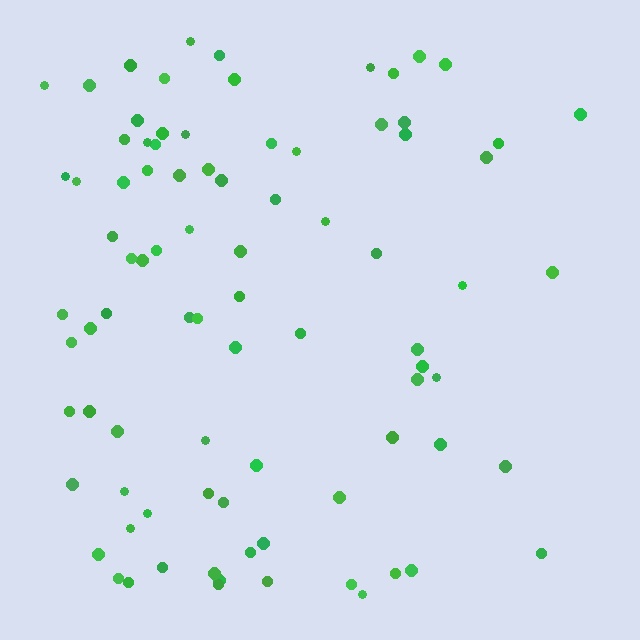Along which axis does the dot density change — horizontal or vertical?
Horizontal.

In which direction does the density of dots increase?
From right to left, with the left side densest.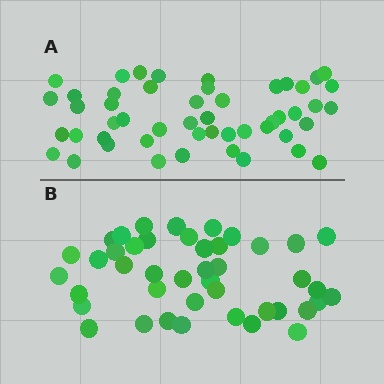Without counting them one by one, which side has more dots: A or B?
Region A (the top region) has more dots.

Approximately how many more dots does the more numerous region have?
Region A has roughly 8 or so more dots than region B.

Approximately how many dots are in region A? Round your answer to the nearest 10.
About 50 dots.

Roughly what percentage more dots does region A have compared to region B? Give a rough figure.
About 15% more.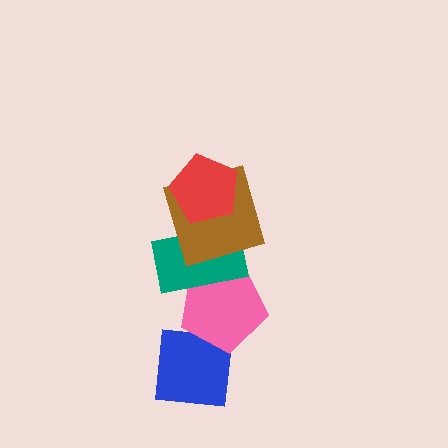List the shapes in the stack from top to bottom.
From top to bottom: the red pentagon, the brown square, the teal rectangle, the pink pentagon, the blue square.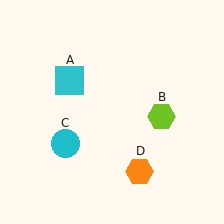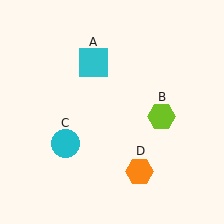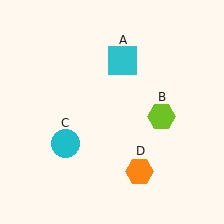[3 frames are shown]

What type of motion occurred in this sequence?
The cyan square (object A) rotated clockwise around the center of the scene.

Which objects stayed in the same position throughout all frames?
Lime hexagon (object B) and cyan circle (object C) and orange hexagon (object D) remained stationary.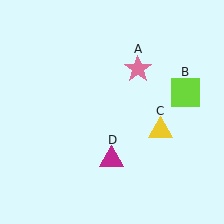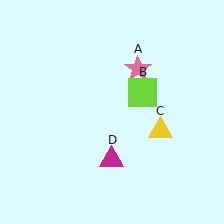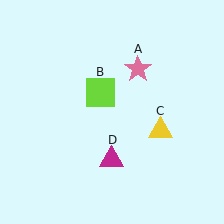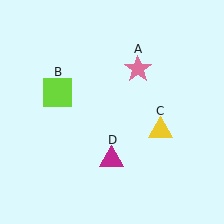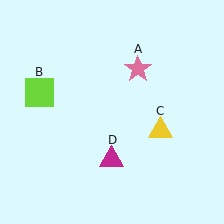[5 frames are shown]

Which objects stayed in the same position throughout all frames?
Pink star (object A) and yellow triangle (object C) and magenta triangle (object D) remained stationary.